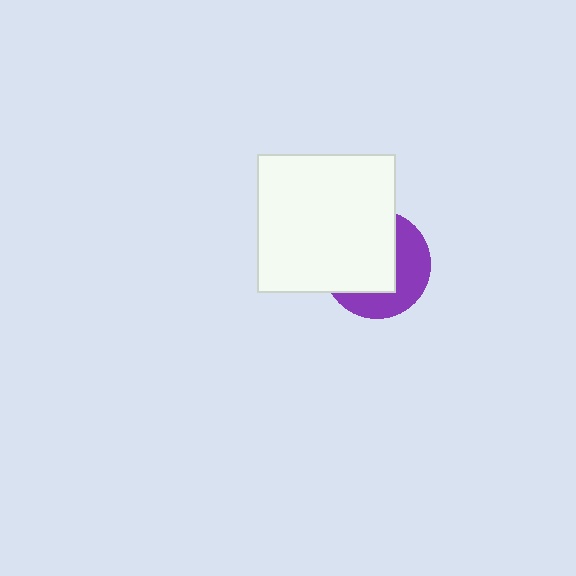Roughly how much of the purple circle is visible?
A small part of it is visible (roughly 42%).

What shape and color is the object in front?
The object in front is a white square.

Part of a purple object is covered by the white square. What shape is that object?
It is a circle.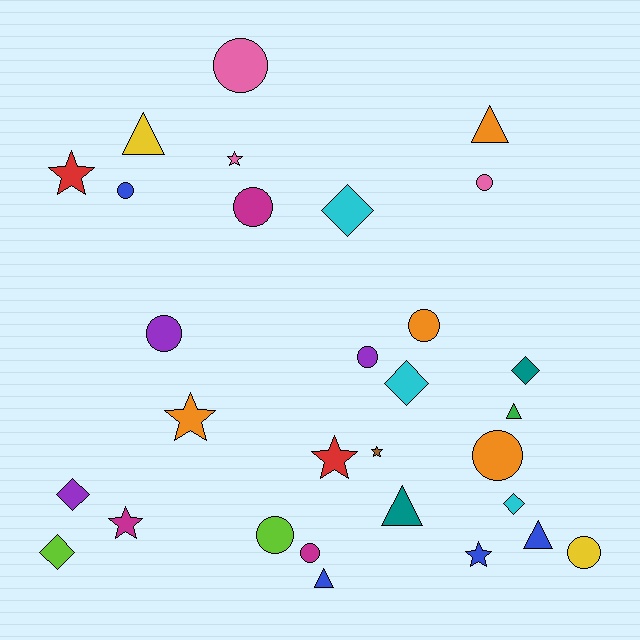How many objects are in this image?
There are 30 objects.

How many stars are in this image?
There are 7 stars.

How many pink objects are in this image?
There are 3 pink objects.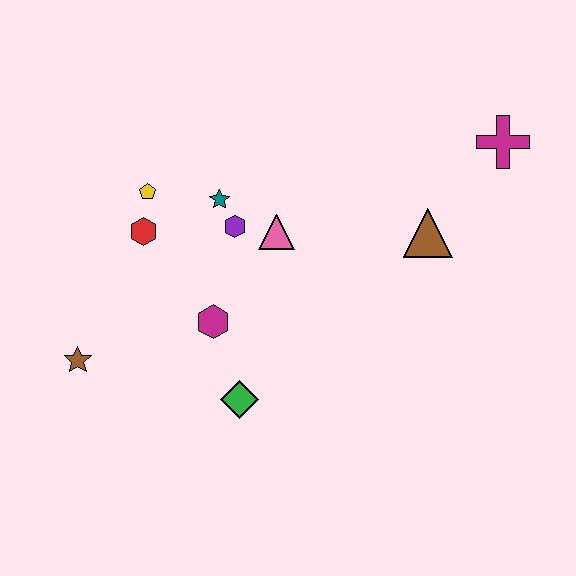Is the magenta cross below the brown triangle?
No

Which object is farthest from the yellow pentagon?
The magenta cross is farthest from the yellow pentagon.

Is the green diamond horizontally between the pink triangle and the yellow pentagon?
Yes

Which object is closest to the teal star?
The purple hexagon is closest to the teal star.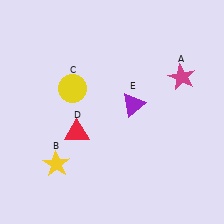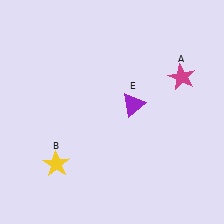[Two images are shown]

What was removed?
The yellow circle (C), the red triangle (D) were removed in Image 2.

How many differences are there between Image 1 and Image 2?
There are 2 differences between the two images.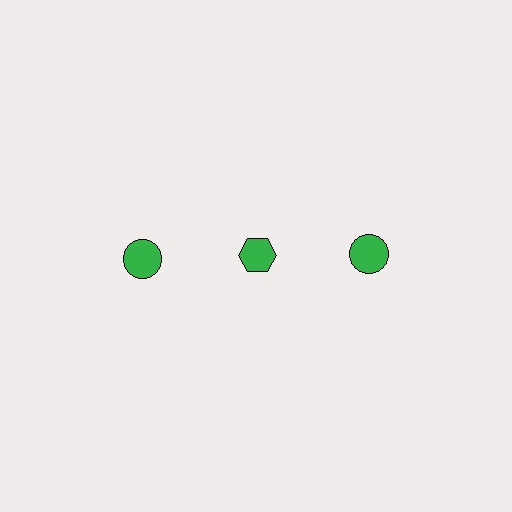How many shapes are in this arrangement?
There are 3 shapes arranged in a grid pattern.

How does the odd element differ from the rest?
It has a different shape: hexagon instead of circle.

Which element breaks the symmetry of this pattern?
The green hexagon in the top row, second from left column breaks the symmetry. All other shapes are green circles.